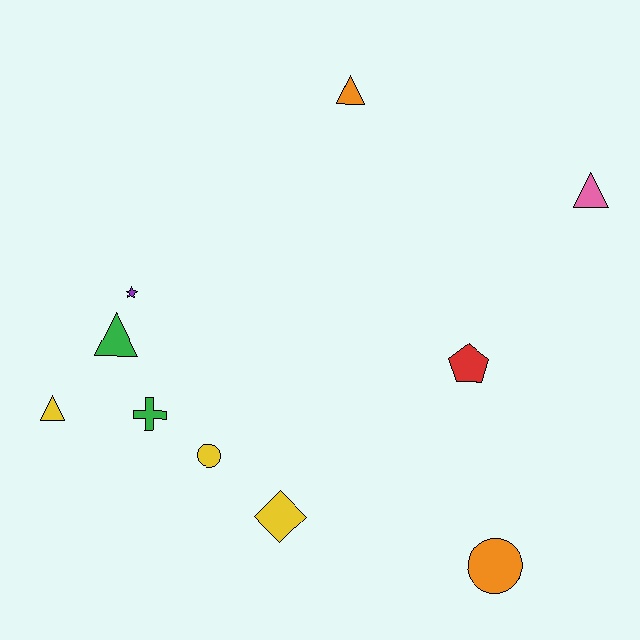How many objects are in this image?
There are 10 objects.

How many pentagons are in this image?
There is 1 pentagon.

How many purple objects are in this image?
There is 1 purple object.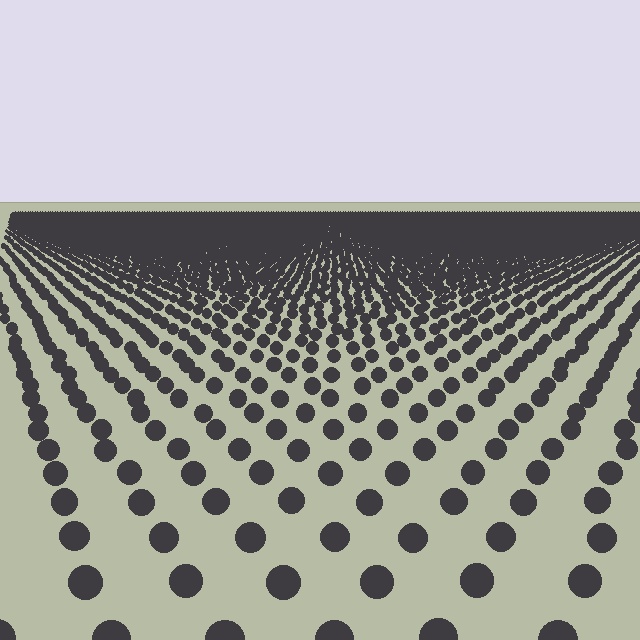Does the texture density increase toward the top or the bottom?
Density increases toward the top.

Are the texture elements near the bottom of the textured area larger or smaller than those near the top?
Larger. Near the bottom, elements are closer to the viewer and appear at a bigger on-screen size.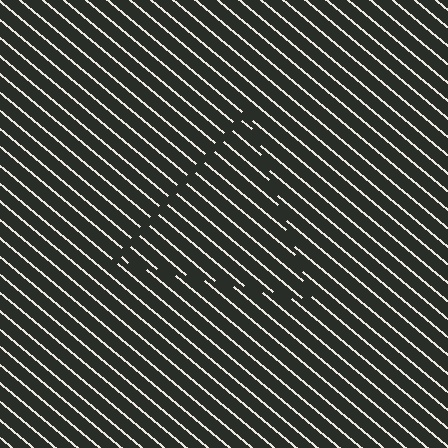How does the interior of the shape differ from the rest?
The interior of the shape contains the same grating, shifted by half a period — the contour is defined by the phase discontinuity where line-ends from the inner and outer gratings abut.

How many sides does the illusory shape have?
3 sides — the line-ends trace a triangle.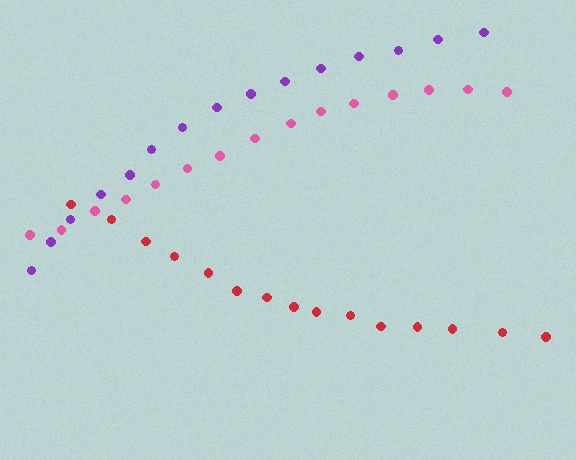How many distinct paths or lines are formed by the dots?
There are 3 distinct paths.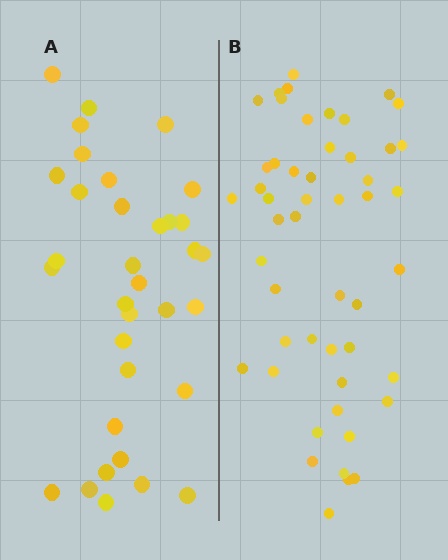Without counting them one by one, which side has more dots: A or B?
Region B (the right region) has more dots.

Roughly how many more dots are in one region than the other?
Region B has approximately 15 more dots than region A.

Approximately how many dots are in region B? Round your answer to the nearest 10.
About 50 dots.